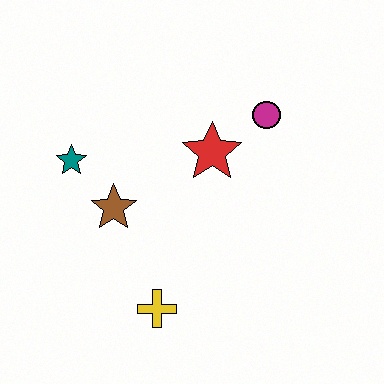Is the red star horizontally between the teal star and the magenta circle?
Yes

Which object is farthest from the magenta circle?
The yellow cross is farthest from the magenta circle.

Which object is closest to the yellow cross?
The brown star is closest to the yellow cross.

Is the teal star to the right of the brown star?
No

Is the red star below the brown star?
No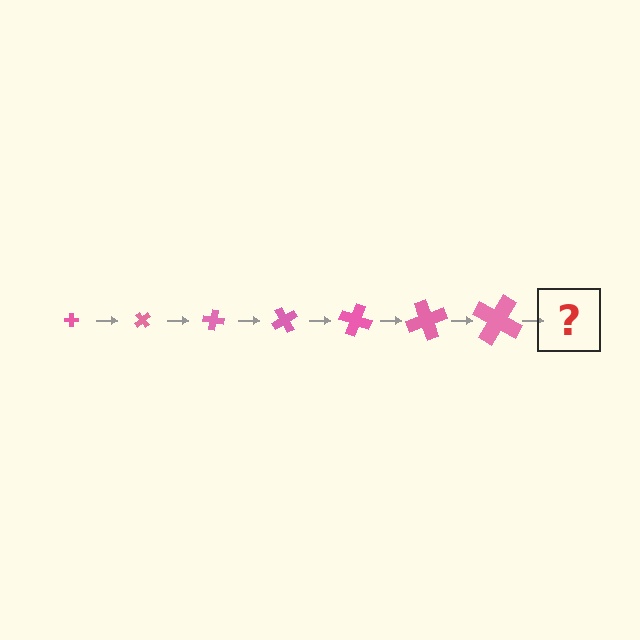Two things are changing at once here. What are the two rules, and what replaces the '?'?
The two rules are that the cross grows larger each step and it rotates 50 degrees each step. The '?' should be a cross, larger than the previous one and rotated 350 degrees from the start.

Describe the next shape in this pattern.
It should be a cross, larger than the previous one and rotated 350 degrees from the start.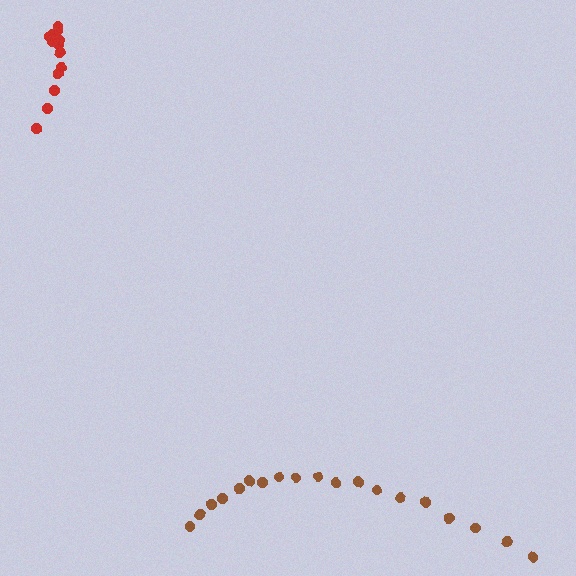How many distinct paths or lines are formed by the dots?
There are 2 distinct paths.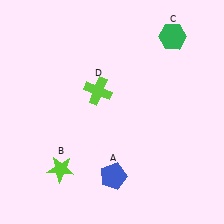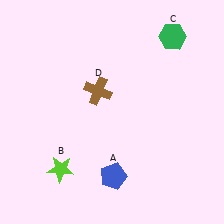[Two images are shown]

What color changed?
The cross (D) changed from lime in Image 1 to brown in Image 2.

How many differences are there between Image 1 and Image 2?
There is 1 difference between the two images.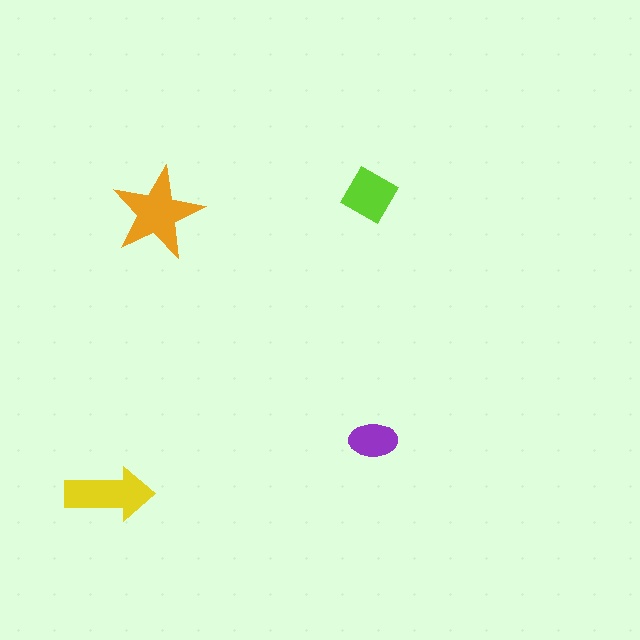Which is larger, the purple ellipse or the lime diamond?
The lime diamond.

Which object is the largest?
The orange star.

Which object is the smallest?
The purple ellipse.